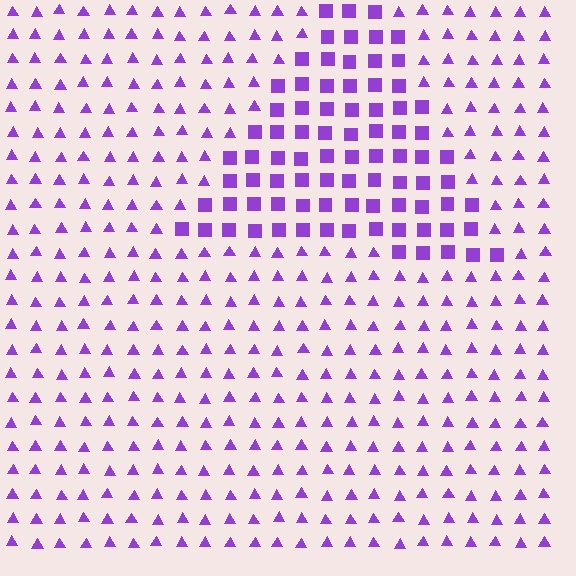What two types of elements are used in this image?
The image uses squares inside the triangle region and triangles outside it.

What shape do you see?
I see a triangle.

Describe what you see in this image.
The image is filled with small purple elements arranged in a uniform grid. A triangle-shaped region contains squares, while the surrounding area contains triangles. The boundary is defined purely by the change in element shape.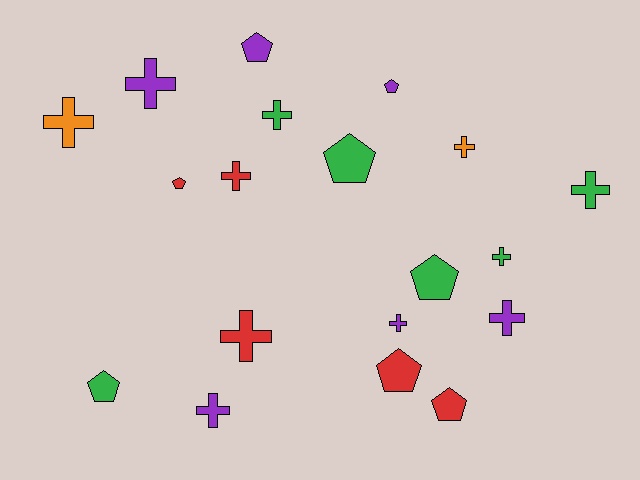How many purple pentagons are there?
There are 2 purple pentagons.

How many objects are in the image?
There are 19 objects.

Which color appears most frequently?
Green, with 6 objects.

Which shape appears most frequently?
Cross, with 11 objects.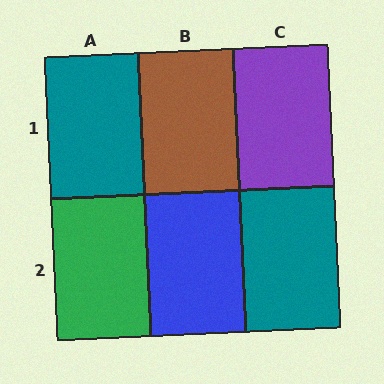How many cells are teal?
2 cells are teal.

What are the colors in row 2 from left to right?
Green, blue, teal.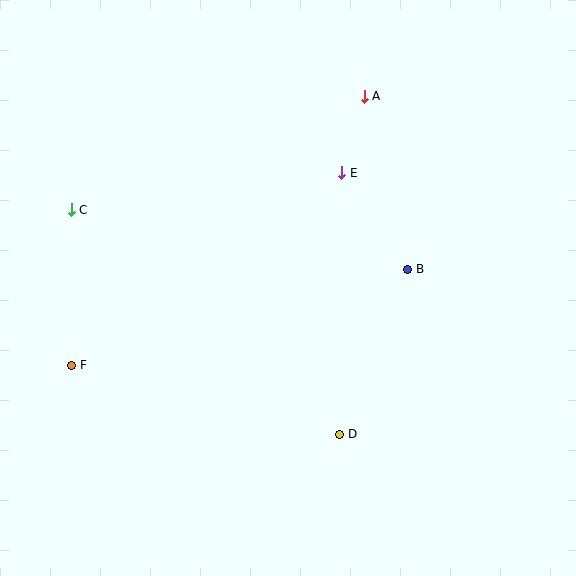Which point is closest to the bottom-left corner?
Point F is closest to the bottom-left corner.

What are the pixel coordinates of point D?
Point D is at (340, 434).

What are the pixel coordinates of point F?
Point F is at (72, 365).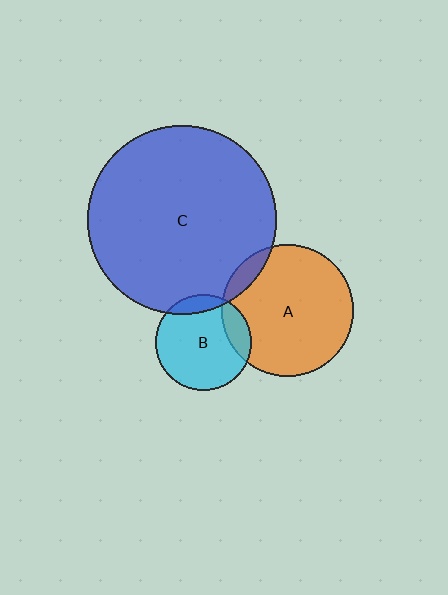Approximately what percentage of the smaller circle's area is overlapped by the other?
Approximately 10%.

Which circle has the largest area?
Circle C (blue).